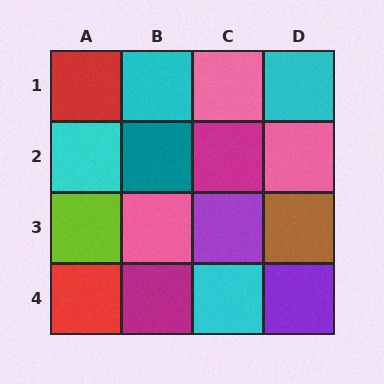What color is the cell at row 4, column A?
Red.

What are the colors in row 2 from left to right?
Cyan, teal, magenta, pink.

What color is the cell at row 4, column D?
Purple.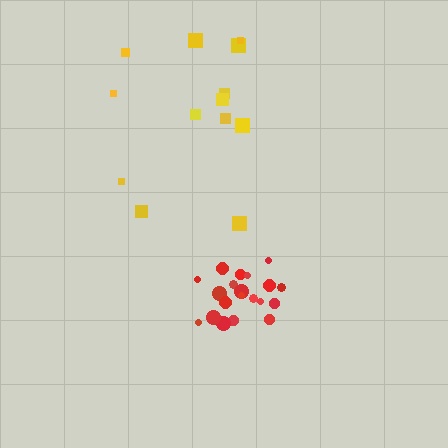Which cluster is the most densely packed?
Red.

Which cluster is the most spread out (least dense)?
Yellow.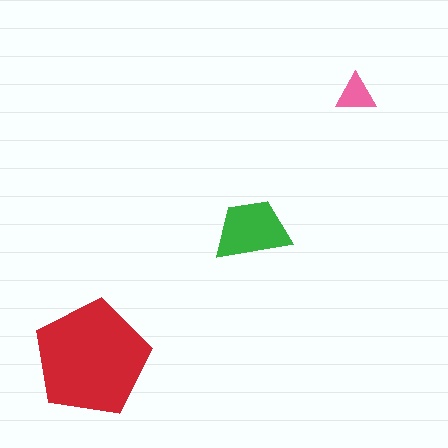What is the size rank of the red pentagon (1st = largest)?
1st.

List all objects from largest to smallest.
The red pentagon, the green trapezoid, the pink triangle.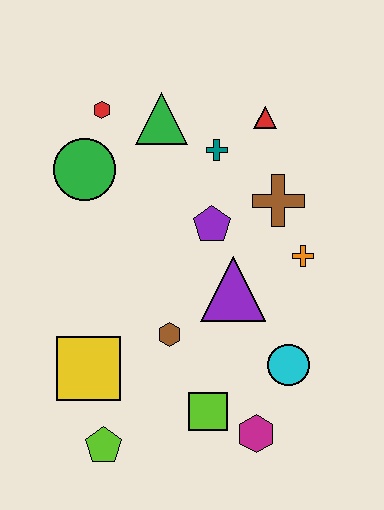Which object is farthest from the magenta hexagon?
The red hexagon is farthest from the magenta hexagon.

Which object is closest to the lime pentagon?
The yellow square is closest to the lime pentagon.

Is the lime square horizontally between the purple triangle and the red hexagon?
Yes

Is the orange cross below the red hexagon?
Yes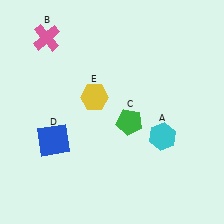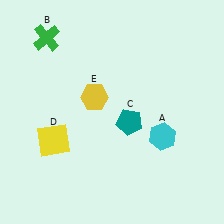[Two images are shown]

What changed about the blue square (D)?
In Image 1, D is blue. In Image 2, it changed to yellow.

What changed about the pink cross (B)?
In Image 1, B is pink. In Image 2, it changed to green.